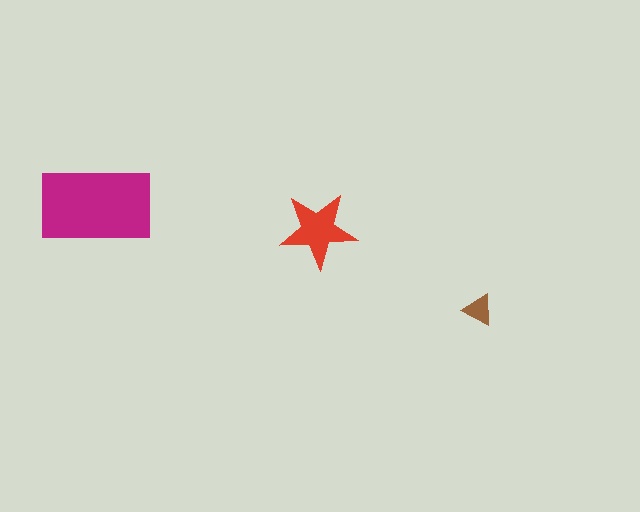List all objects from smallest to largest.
The brown triangle, the red star, the magenta rectangle.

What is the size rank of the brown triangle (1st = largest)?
3rd.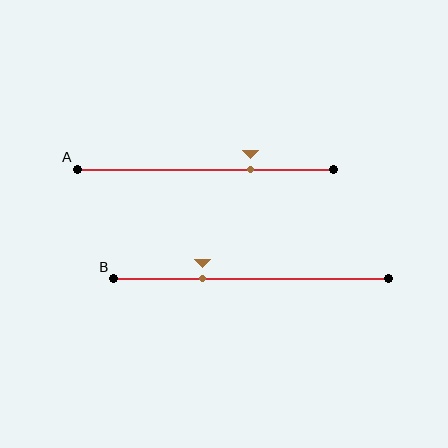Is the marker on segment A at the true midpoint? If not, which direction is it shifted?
No, the marker on segment A is shifted to the right by about 18% of the segment length.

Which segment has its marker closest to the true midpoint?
Segment B has its marker closest to the true midpoint.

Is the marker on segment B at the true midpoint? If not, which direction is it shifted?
No, the marker on segment B is shifted to the left by about 18% of the segment length.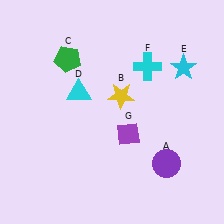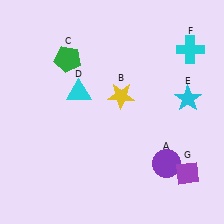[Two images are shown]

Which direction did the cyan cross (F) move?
The cyan cross (F) moved right.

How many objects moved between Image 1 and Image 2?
3 objects moved between the two images.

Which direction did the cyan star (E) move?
The cyan star (E) moved down.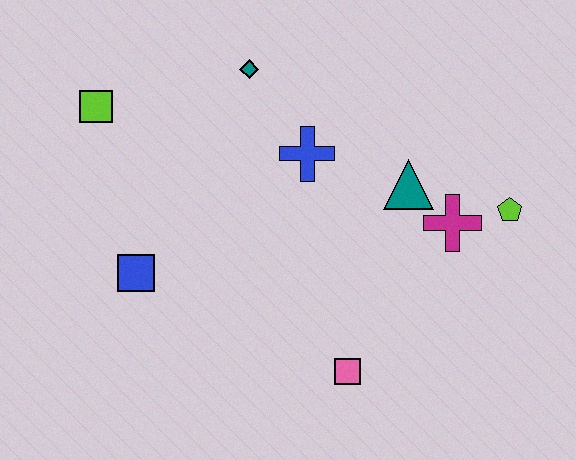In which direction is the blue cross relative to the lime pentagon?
The blue cross is to the left of the lime pentagon.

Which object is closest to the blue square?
The lime square is closest to the blue square.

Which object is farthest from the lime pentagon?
The lime square is farthest from the lime pentagon.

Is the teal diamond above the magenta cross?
Yes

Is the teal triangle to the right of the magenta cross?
No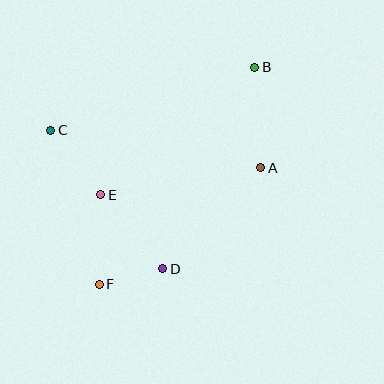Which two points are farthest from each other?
Points B and F are farthest from each other.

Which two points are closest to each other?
Points D and F are closest to each other.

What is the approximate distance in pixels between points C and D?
The distance between C and D is approximately 178 pixels.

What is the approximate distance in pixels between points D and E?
The distance between D and E is approximately 97 pixels.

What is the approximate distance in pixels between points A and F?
The distance between A and F is approximately 199 pixels.